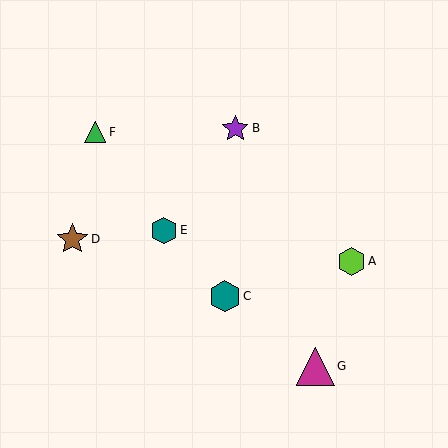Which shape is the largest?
The magenta triangle (labeled G) is the largest.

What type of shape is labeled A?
Shape A is a lime hexagon.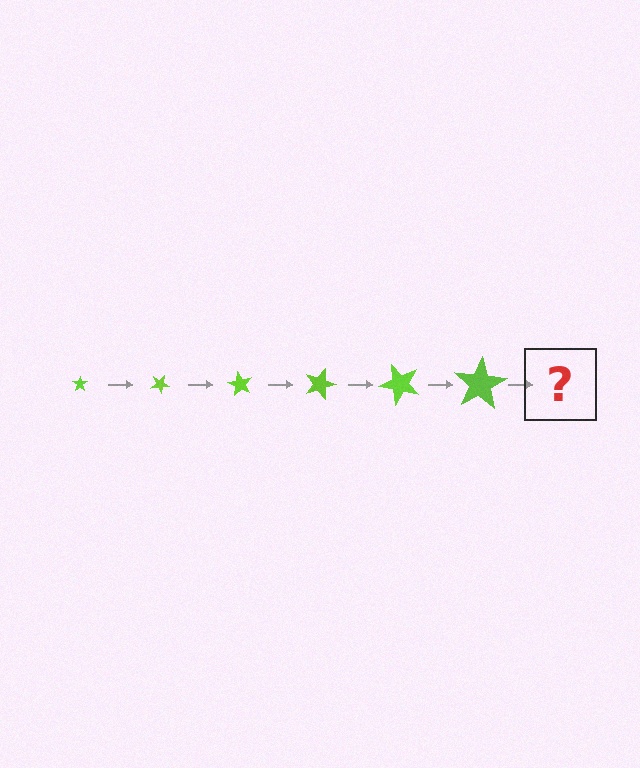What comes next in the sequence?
The next element should be a star, larger than the previous one and rotated 180 degrees from the start.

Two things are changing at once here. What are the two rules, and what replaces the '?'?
The two rules are that the star grows larger each step and it rotates 30 degrees each step. The '?' should be a star, larger than the previous one and rotated 180 degrees from the start.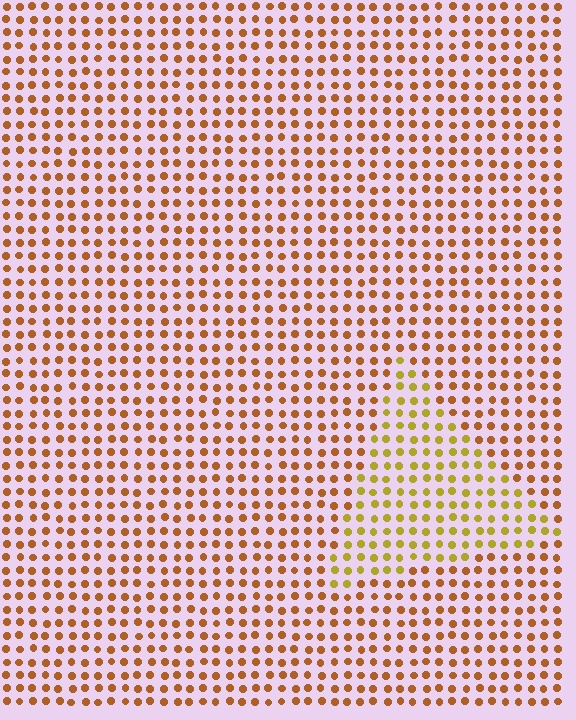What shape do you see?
I see a triangle.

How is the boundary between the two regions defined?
The boundary is defined purely by a slight shift in hue (about 31 degrees). Spacing, size, and orientation are identical on both sides.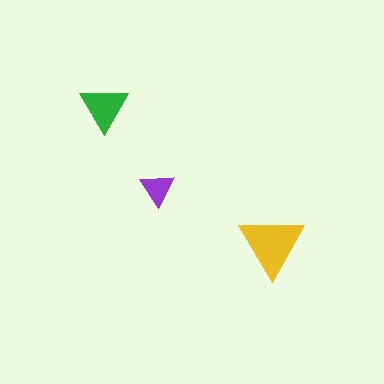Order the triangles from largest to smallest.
the yellow one, the green one, the purple one.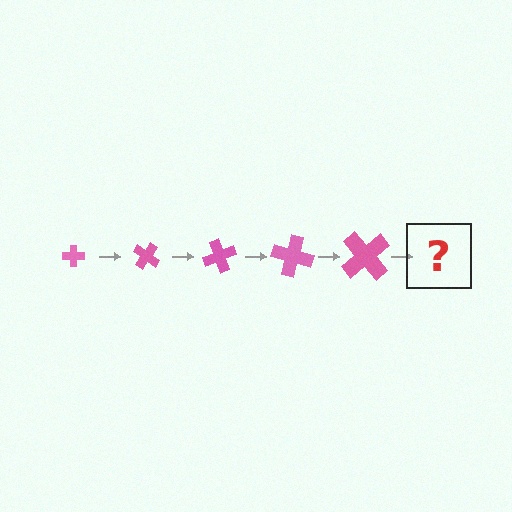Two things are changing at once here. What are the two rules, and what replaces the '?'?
The two rules are that the cross grows larger each step and it rotates 35 degrees each step. The '?' should be a cross, larger than the previous one and rotated 175 degrees from the start.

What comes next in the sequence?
The next element should be a cross, larger than the previous one and rotated 175 degrees from the start.